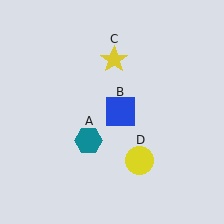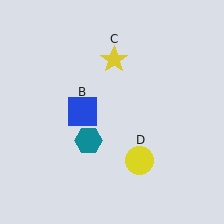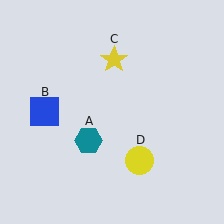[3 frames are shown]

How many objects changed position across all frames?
1 object changed position: blue square (object B).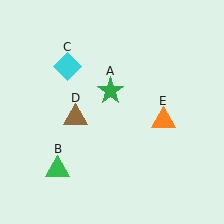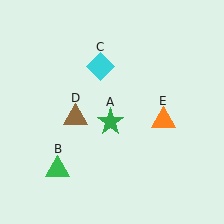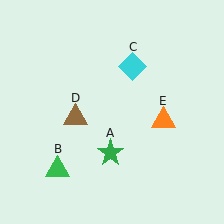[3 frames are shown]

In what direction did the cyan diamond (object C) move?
The cyan diamond (object C) moved right.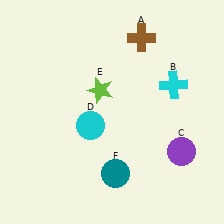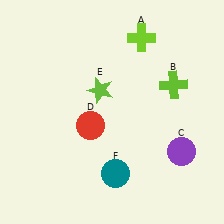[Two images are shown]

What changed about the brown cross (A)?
In Image 1, A is brown. In Image 2, it changed to lime.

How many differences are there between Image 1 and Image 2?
There are 3 differences between the two images.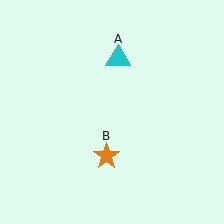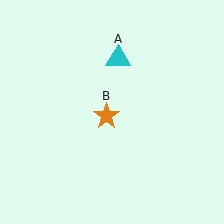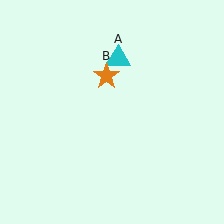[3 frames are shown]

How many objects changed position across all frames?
1 object changed position: orange star (object B).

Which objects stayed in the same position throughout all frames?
Cyan triangle (object A) remained stationary.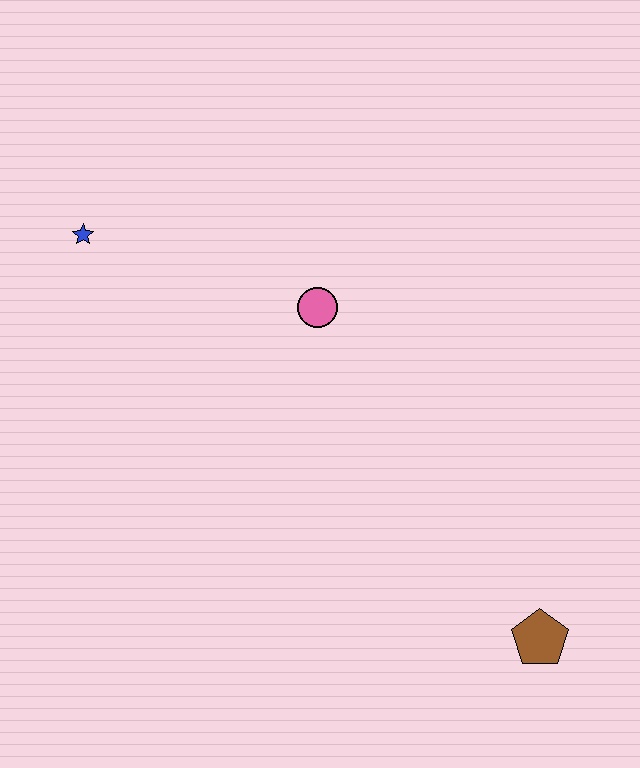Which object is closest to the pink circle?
The blue star is closest to the pink circle.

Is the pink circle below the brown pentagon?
No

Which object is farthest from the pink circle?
The brown pentagon is farthest from the pink circle.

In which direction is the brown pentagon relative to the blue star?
The brown pentagon is to the right of the blue star.